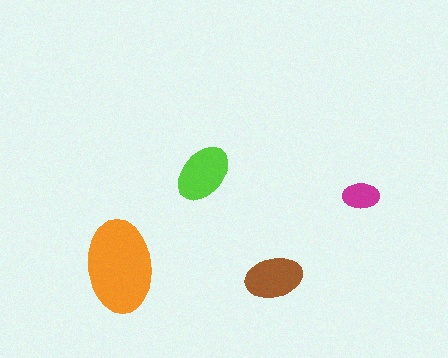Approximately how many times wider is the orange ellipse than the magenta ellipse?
About 2.5 times wider.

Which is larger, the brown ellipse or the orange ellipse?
The orange one.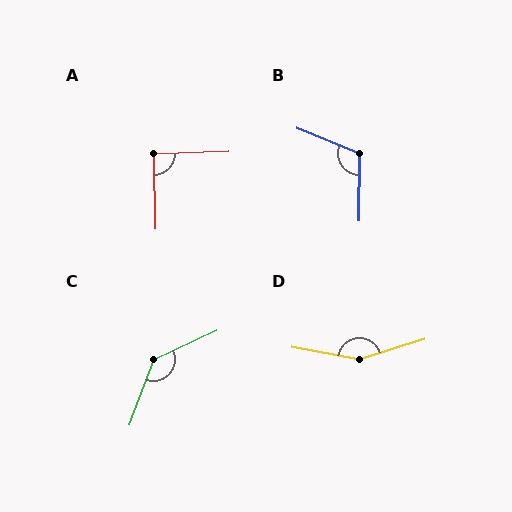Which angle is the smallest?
A, at approximately 91 degrees.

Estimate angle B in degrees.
Approximately 111 degrees.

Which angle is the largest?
D, at approximately 152 degrees.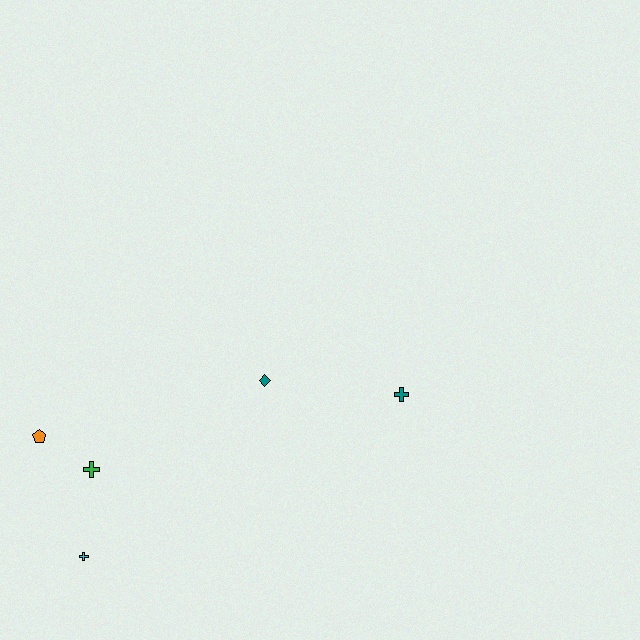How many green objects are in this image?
There is 1 green object.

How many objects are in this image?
There are 5 objects.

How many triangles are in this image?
There are no triangles.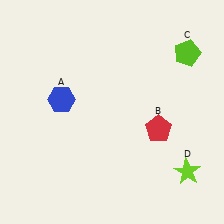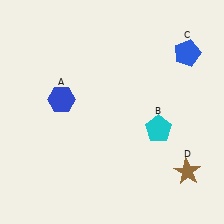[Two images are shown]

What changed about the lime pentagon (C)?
In Image 1, C is lime. In Image 2, it changed to blue.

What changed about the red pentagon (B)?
In Image 1, B is red. In Image 2, it changed to cyan.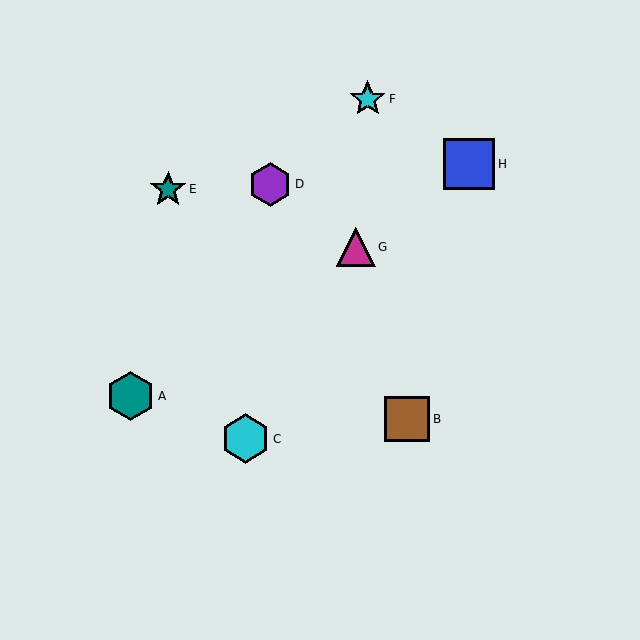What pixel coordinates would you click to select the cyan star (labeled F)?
Click at (368, 99) to select the cyan star F.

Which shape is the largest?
The blue square (labeled H) is the largest.